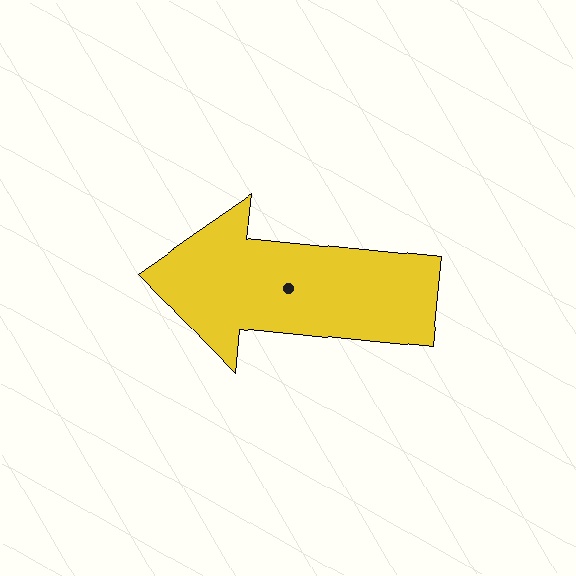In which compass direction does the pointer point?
West.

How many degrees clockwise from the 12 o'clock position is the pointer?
Approximately 276 degrees.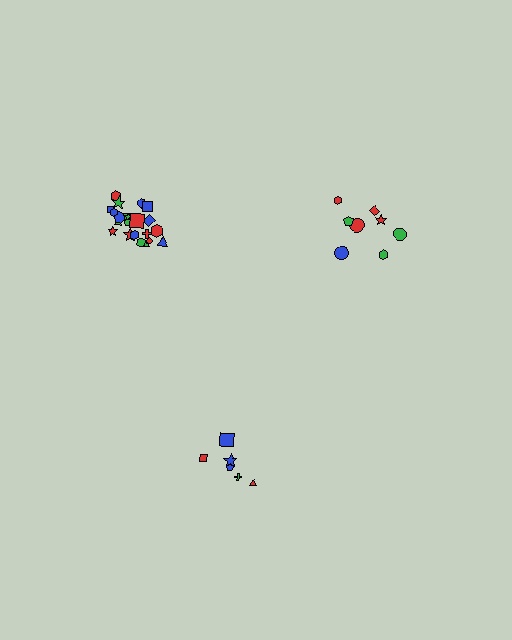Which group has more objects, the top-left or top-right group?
The top-left group.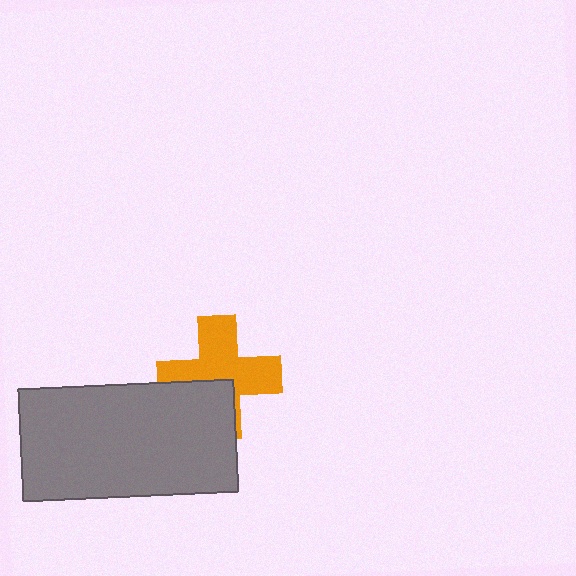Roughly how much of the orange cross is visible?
Most of it is visible (roughly 65%).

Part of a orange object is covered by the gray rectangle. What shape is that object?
It is a cross.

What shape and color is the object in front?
The object in front is a gray rectangle.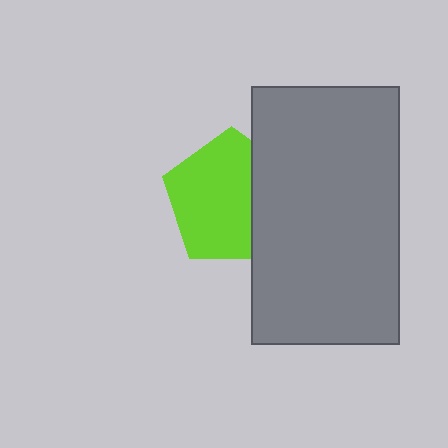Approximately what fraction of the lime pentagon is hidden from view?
Roughly 31% of the lime pentagon is hidden behind the gray rectangle.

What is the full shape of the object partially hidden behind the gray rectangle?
The partially hidden object is a lime pentagon.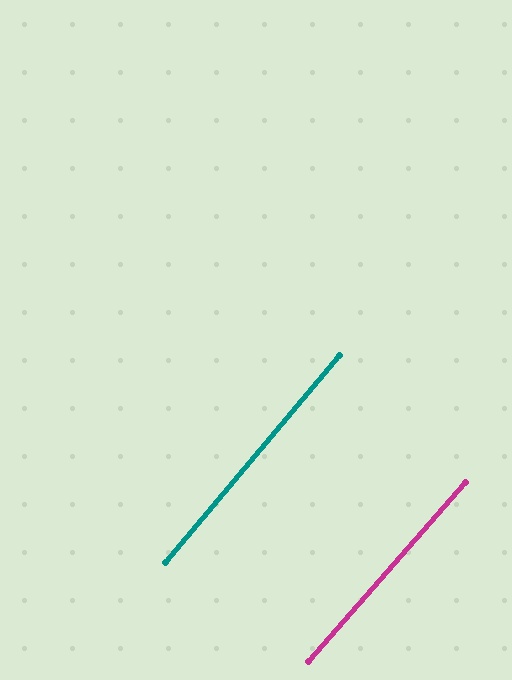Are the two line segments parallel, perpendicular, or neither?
Parallel — their directions differ by only 1.2°.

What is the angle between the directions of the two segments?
Approximately 1 degree.